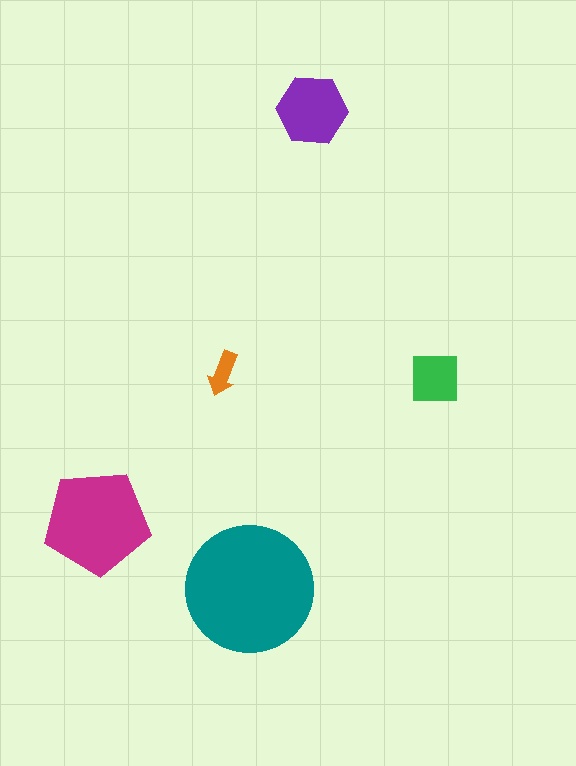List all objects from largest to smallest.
The teal circle, the magenta pentagon, the purple hexagon, the green square, the orange arrow.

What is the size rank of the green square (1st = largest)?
4th.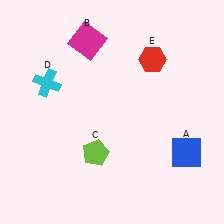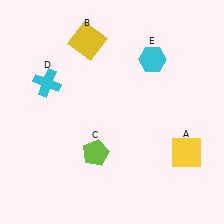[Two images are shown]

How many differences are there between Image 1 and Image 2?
There are 3 differences between the two images.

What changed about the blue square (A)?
In Image 1, A is blue. In Image 2, it changed to yellow.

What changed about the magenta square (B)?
In Image 1, B is magenta. In Image 2, it changed to yellow.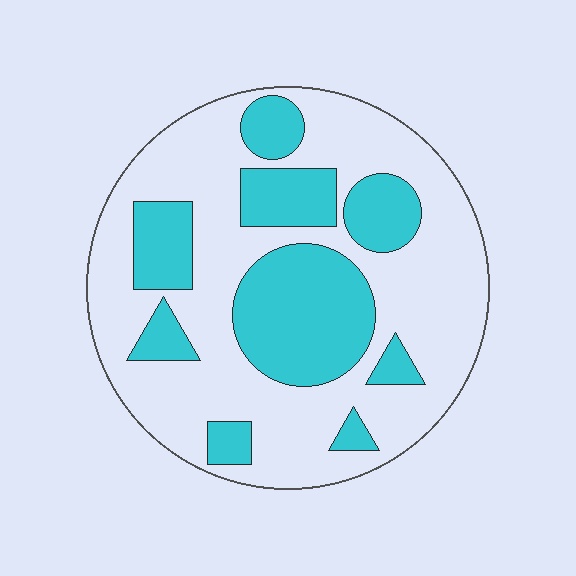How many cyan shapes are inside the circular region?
9.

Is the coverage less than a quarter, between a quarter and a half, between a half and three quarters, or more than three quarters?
Between a quarter and a half.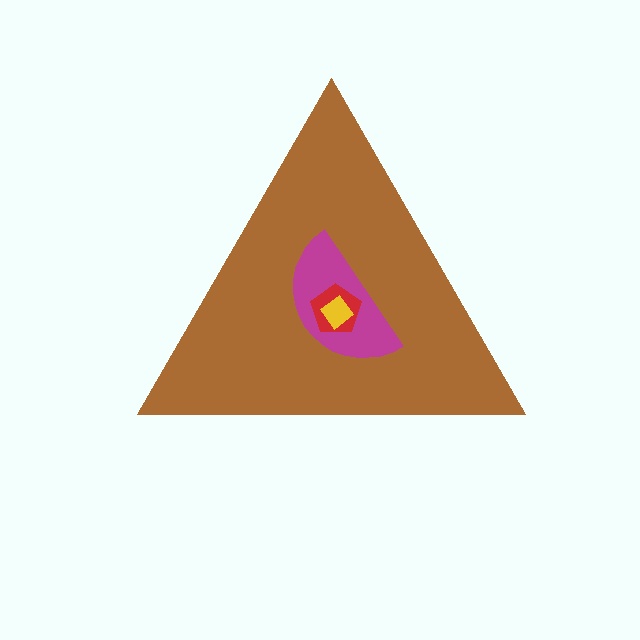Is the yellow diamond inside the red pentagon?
Yes.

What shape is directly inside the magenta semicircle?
The red pentagon.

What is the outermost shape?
The brown triangle.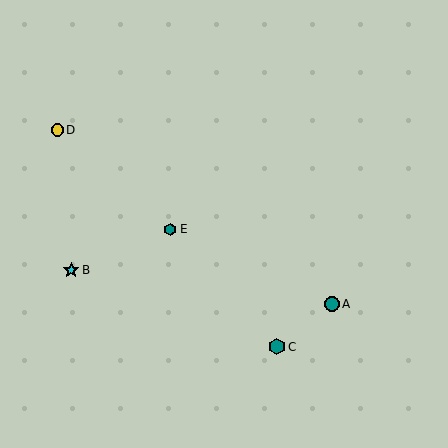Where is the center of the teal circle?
The center of the teal circle is at (332, 304).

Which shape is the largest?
The teal hexagon (labeled C) is the largest.